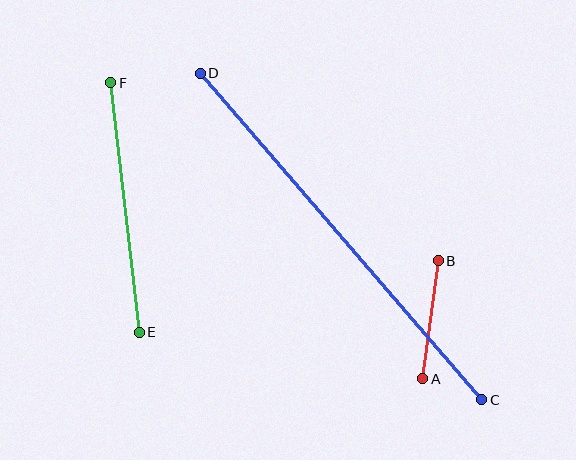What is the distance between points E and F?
The distance is approximately 251 pixels.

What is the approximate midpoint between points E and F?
The midpoint is at approximately (125, 208) pixels.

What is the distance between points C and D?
The distance is approximately 431 pixels.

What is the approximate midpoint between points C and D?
The midpoint is at approximately (341, 237) pixels.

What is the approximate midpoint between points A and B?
The midpoint is at approximately (431, 320) pixels.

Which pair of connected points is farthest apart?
Points C and D are farthest apart.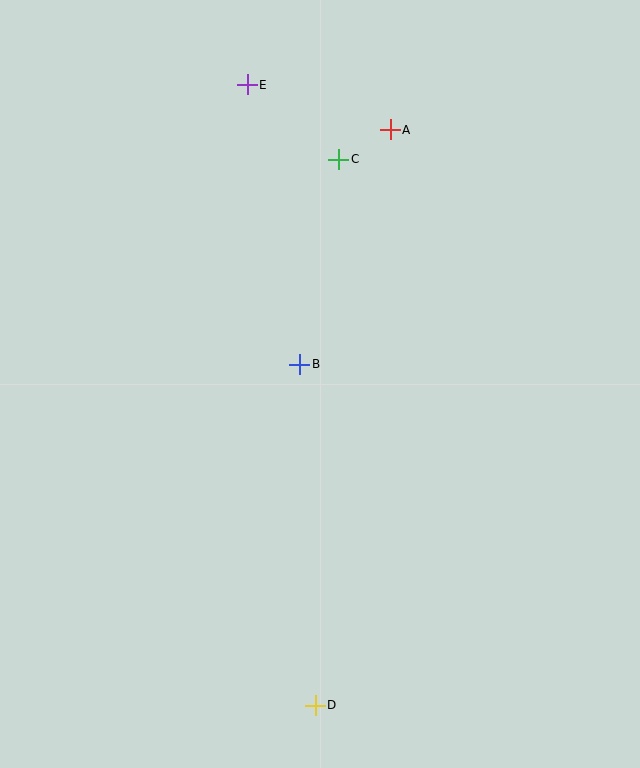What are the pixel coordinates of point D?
Point D is at (315, 705).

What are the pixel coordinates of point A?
Point A is at (390, 130).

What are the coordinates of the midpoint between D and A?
The midpoint between D and A is at (353, 418).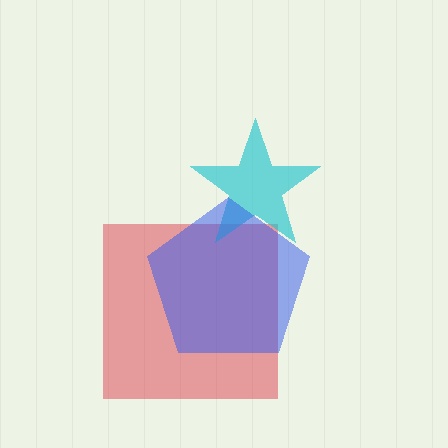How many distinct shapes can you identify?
There are 3 distinct shapes: a red square, a cyan star, a blue pentagon.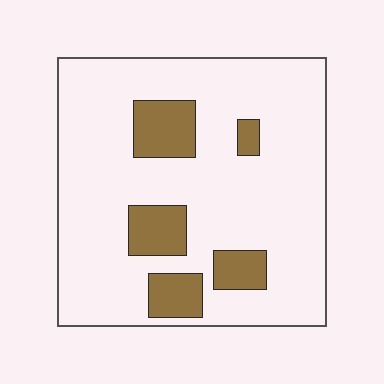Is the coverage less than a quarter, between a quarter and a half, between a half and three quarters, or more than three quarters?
Less than a quarter.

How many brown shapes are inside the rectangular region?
5.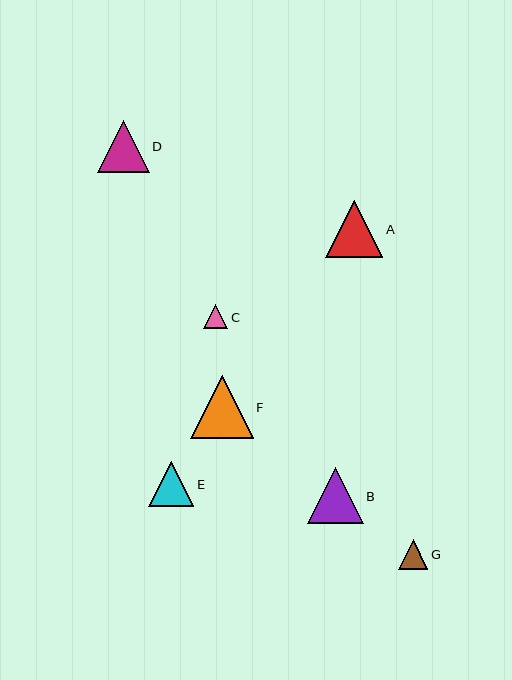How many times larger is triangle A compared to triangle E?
Triangle A is approximately 1.3 times the size of triangle E.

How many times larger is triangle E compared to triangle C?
Triangle E is approximately 1.9 times the size of triangle C.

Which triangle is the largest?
Triangle F is the largest with a size of approximately 63 pixels.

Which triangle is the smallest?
Triangle C is the smallest with a size of approximately 24 pixels.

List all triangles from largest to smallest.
From largest to smallest: F, A, B, D, E, G, C.